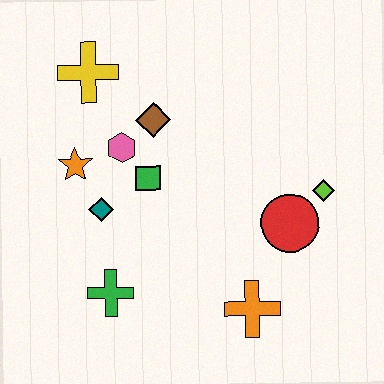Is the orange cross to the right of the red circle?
No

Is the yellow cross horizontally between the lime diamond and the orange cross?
No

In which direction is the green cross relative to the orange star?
The green cross is below the orange star.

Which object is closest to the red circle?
The lime diamond is closest to the red circle.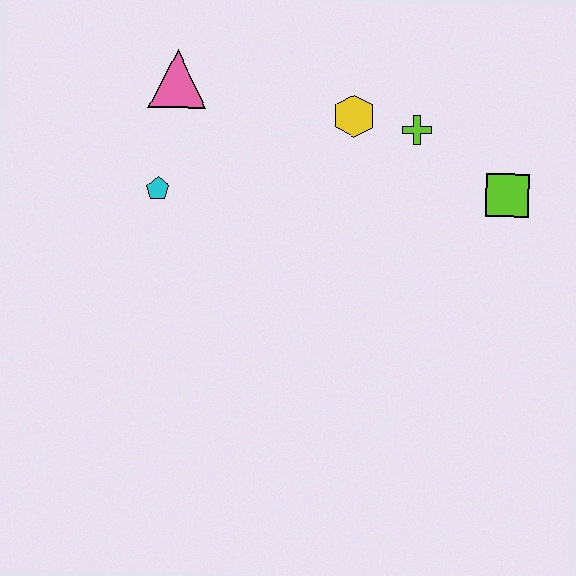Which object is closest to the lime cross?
The yellow hexagon is closest to the lime cross.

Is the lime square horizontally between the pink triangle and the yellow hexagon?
No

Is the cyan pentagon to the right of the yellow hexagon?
No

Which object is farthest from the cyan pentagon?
The lime square is farthest from the cyan pentagon.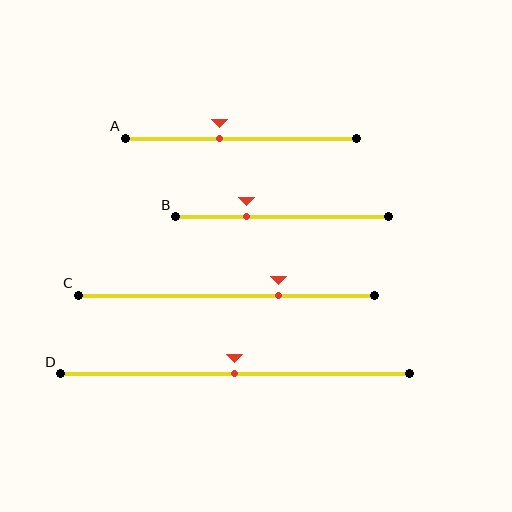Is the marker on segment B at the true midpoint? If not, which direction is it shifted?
No, the marker on segment B is shifted to the left by about 17% of the segment length.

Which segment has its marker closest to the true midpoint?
Segment D has its marker closest to the true midpoint.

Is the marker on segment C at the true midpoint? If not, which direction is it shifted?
No, the marker on segment C is shifted to the right by about 17% of the segment length.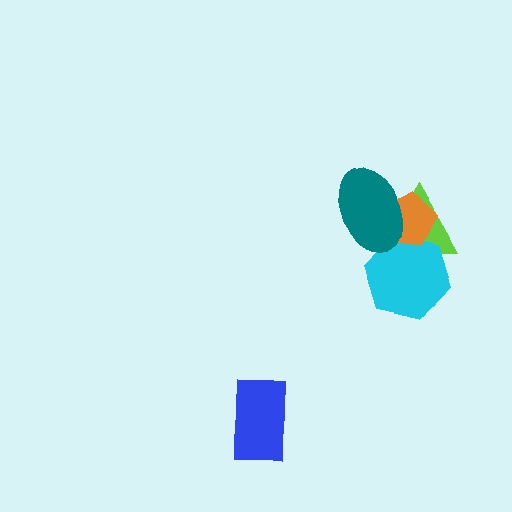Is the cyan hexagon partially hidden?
Yes, it is partially covered by another shape.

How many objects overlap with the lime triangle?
3 objects overlap with the lime triangle.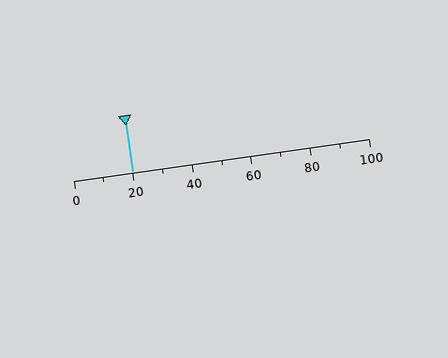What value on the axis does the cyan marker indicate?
The marker indicates approximately 20.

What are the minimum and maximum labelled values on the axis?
The axis runs from 0 to 100.